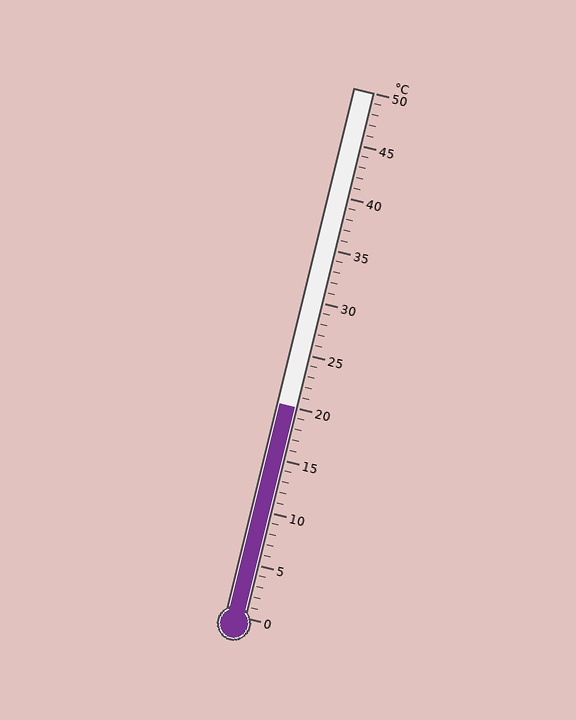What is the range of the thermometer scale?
The thermometer scale ranges from 0°C to 50°C.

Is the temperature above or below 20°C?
The temperature is at 20°C.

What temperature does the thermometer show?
The thermometer shows approximately 20°C.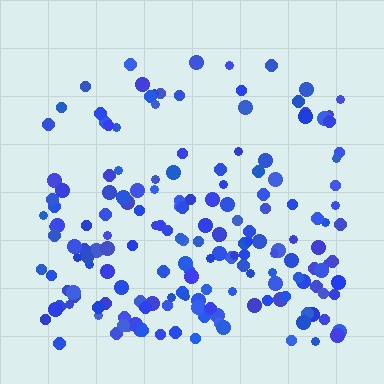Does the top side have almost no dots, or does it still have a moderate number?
Still a moderate number, just noticeably fewer than the bottom.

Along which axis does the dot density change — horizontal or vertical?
Vertical.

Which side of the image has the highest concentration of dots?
The bottom.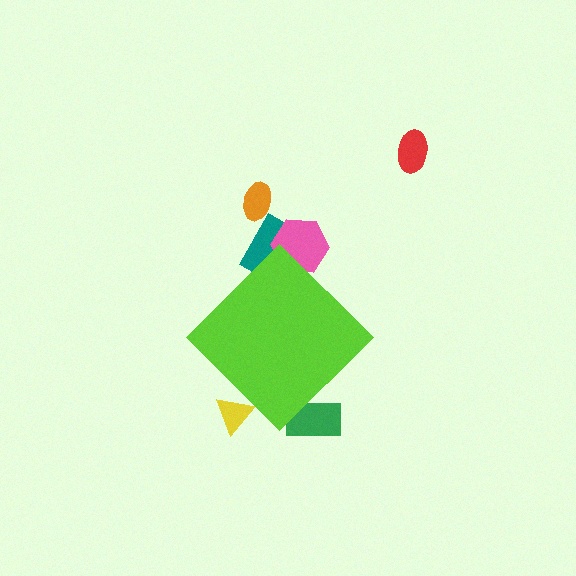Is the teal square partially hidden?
Yes, the teal square is partially hidden behind the lime diamond.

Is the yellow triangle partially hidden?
Yes, the yellow triangle is partially hidden behind the lime diamond.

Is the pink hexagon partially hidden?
Yes, the pink hexagon is partially hidden behind the lime diamond.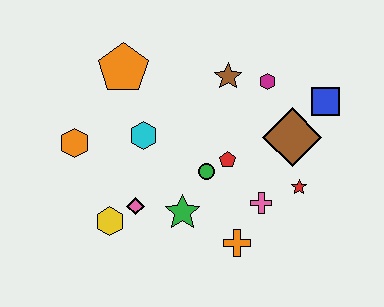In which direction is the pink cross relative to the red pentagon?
The pink cross is below the red pentagon.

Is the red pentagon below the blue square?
Yes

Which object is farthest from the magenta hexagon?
The yellow hexagon is farthest from the magenta hexagon.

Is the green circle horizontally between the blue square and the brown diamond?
No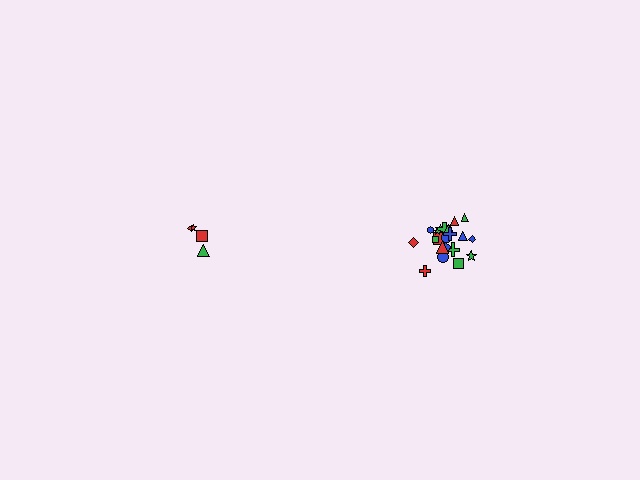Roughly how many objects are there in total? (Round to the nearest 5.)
Roughly 25 objects in total.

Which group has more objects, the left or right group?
The right group.